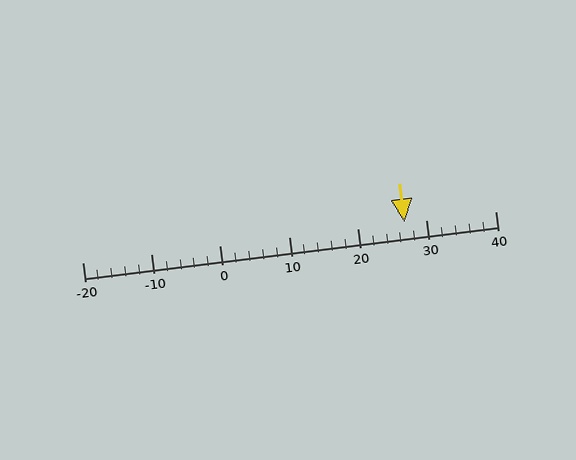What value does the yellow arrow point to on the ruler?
The yellow arrow points to approximately 27.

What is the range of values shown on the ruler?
The ruler shows values from -20 to 40.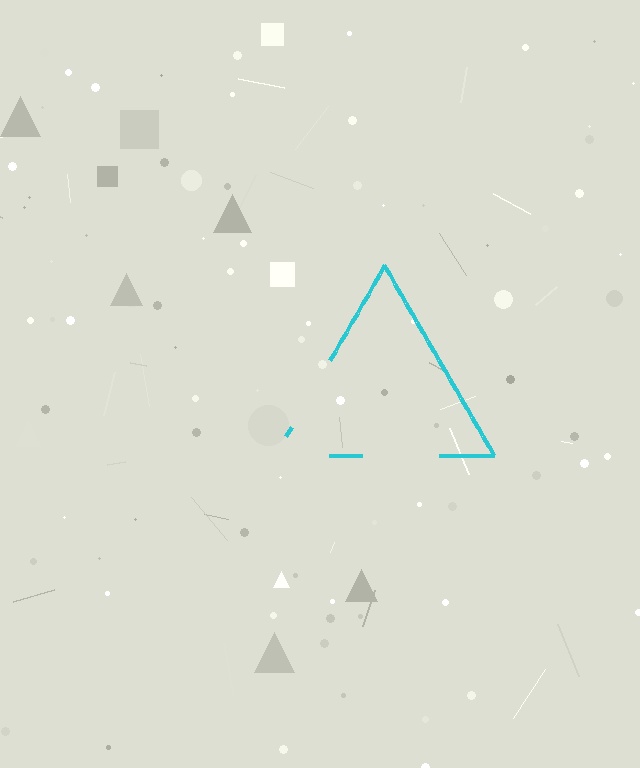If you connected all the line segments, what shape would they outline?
They would outline a triangle.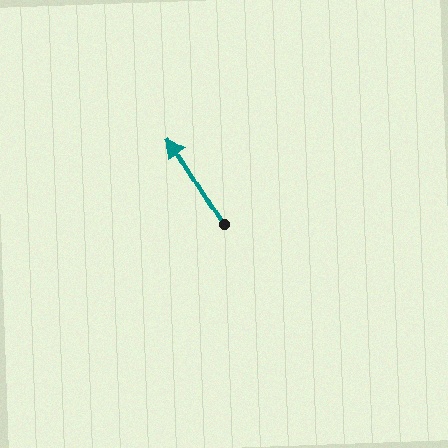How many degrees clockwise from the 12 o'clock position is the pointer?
Approximately 328 degrees.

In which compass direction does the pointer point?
Northwest.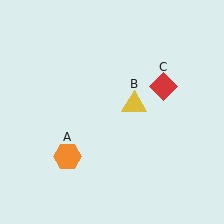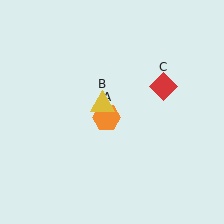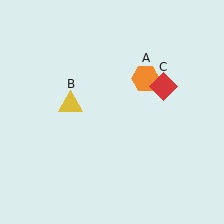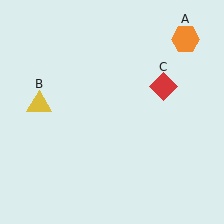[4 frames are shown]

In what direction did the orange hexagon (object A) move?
The orange hexagon (object A) moved up and to the right.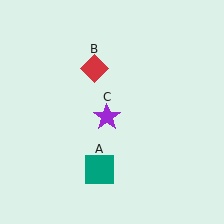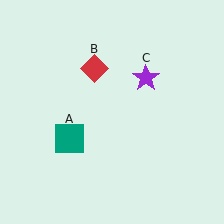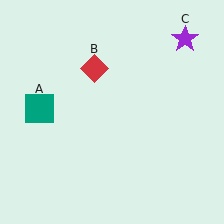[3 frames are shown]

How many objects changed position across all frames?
2 objects changed position: teal square (object A), purple star (object C).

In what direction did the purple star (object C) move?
The purple star (object C) moved up and to the right.